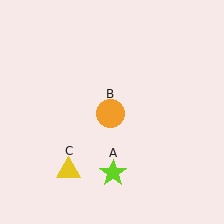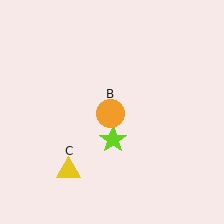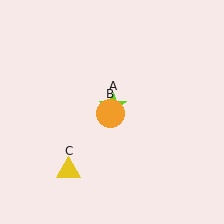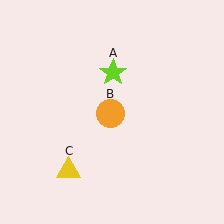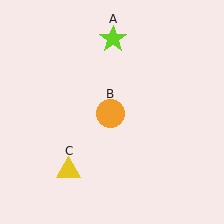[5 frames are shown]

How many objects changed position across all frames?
1 object changed position: lime star (object A).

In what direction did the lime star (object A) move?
The lime star (object A) moved up.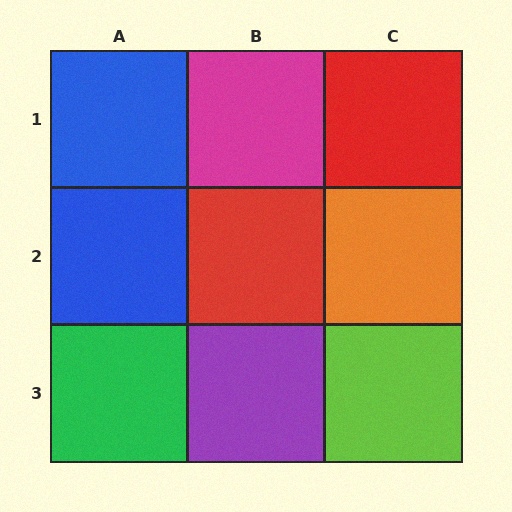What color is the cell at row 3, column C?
Lime.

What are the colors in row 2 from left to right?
Blue, red, orange.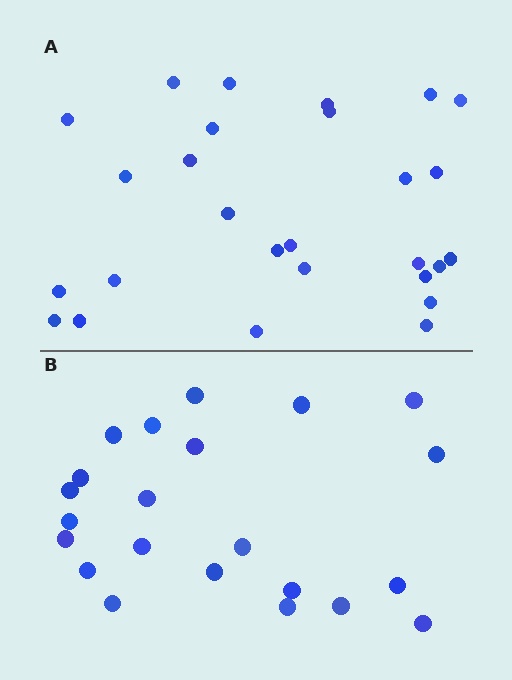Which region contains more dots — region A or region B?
Region A (the top region) has more dots.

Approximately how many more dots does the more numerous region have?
Region A has about 5 more dots than region B.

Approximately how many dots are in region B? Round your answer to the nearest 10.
About 20 dots. (The exact count is 22, which rounds to 20.)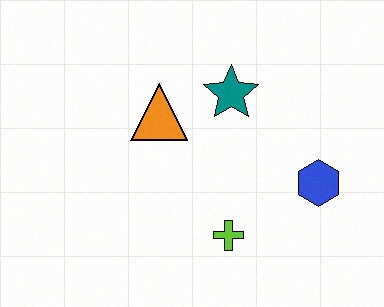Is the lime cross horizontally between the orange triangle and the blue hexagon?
Yes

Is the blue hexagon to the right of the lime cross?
Yes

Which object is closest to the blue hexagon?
The lime cross is closest to the blue hexagon.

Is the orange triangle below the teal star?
Yes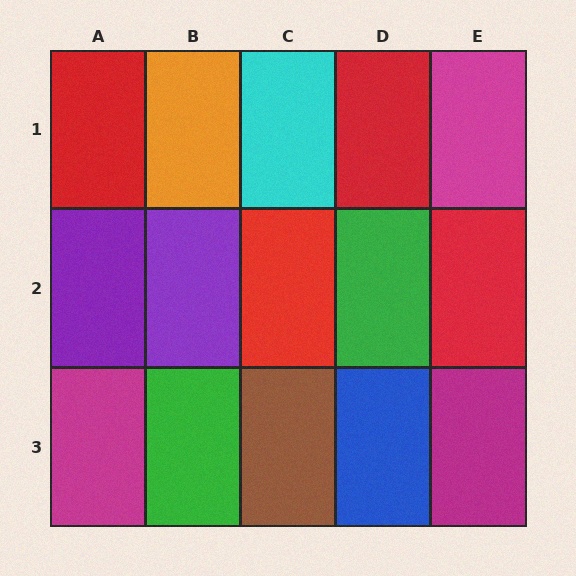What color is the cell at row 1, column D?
Red.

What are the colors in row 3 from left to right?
Magenta, green, brown, blue, magenta.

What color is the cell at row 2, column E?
Red.